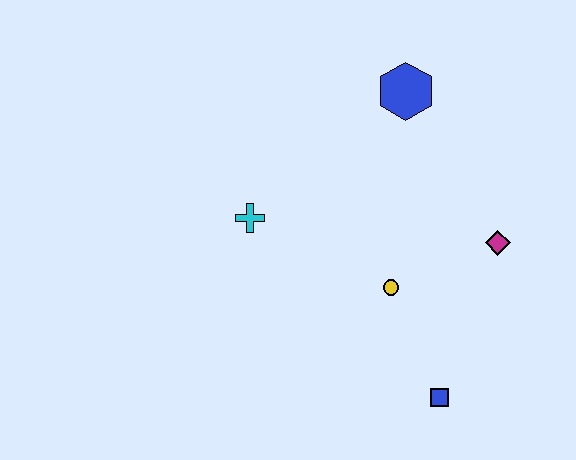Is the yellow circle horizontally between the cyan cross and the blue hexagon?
Yes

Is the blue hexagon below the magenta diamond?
No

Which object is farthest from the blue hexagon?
The blue square is farthest from the blue hexagon.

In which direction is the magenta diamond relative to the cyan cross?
The magenta diamond is to the right of the cyan cross.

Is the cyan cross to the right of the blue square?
No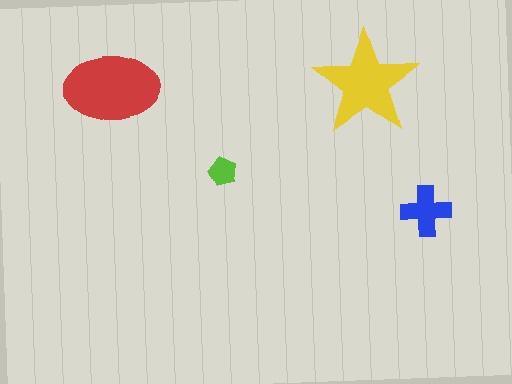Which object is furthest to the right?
The blue cross is rightmost.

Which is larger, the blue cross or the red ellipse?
The red ellipse.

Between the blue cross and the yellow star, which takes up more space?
The yellow star.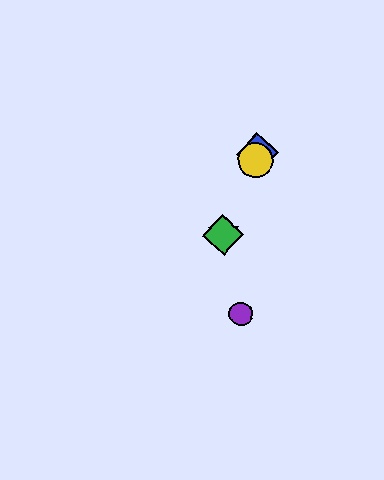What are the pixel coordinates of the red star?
The red star is at (224, 232).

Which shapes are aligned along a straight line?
The red star, the blue diamond, the green diamond, the yellow circle are aligned along a straight line.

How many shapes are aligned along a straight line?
4 shapes (the red star, the blue diamond, the green diamond, the yellow circle) are aligned along a straight line.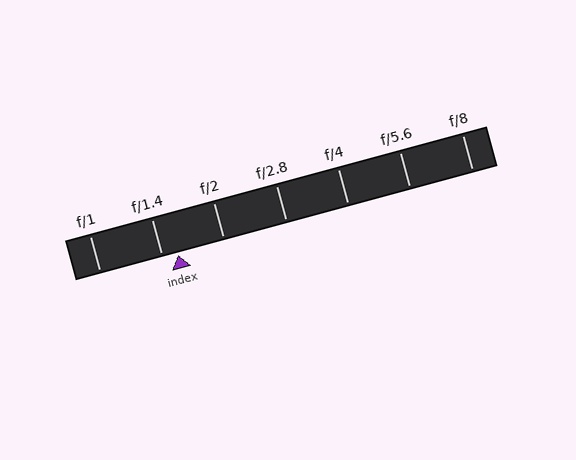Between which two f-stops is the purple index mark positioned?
The index mark is between f/1.4 and f/2.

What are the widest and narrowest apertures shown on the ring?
The widest aperture shown is f/1 and the narrowest is f/8.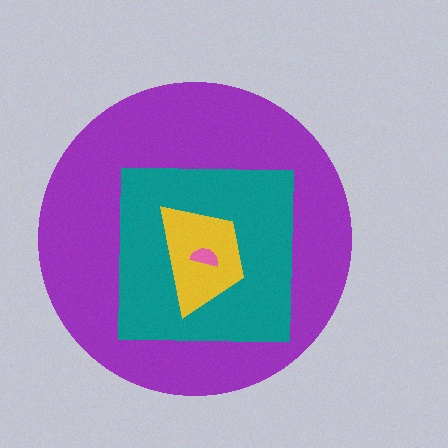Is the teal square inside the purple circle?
Yes.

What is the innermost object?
The pink semicircle.